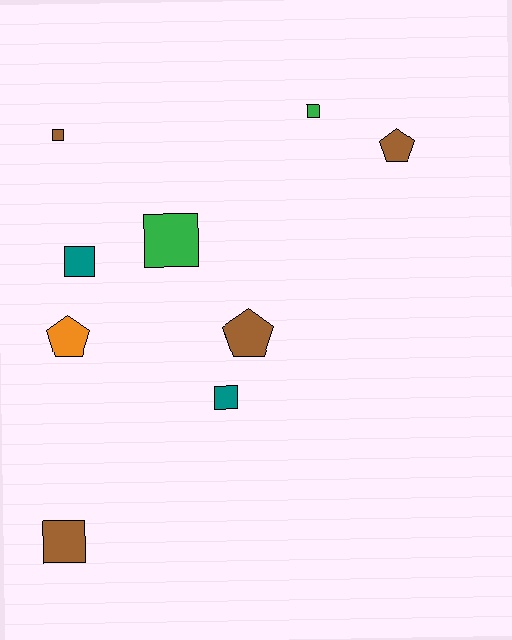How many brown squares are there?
There are 2 brown squares.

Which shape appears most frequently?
Square, with 6 objects.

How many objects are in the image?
There are 9 objects.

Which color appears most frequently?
Brown, with 4 objects.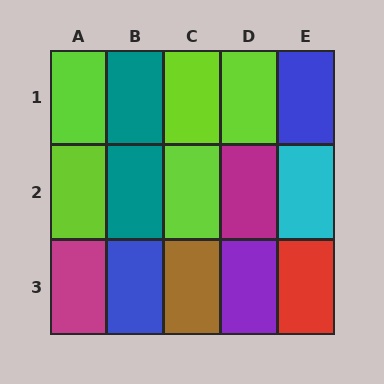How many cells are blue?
2 cells are blue.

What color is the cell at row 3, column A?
Magenta.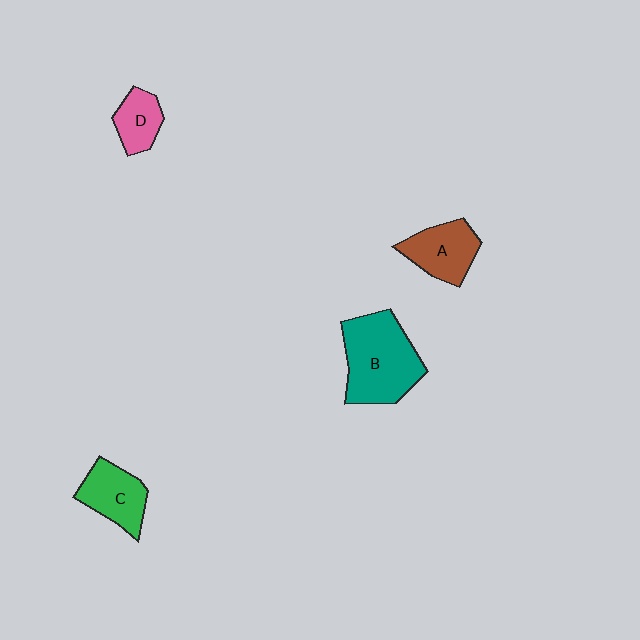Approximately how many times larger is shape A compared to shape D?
Approximately 1.4 times.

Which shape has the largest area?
Shape B (teal).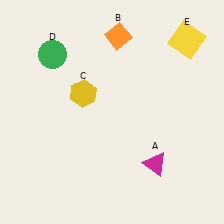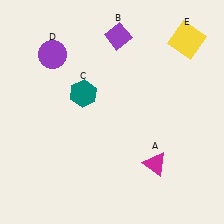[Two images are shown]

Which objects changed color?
B changed from orange to purple. C changed from yellow to teal. D changed from green to purple.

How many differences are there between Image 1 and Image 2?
There are 3 differences between the two images.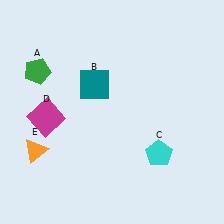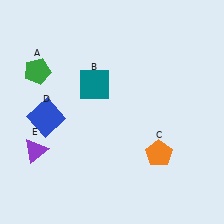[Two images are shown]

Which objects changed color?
C changed from cyan to orange. D changed from magenta to blue. E changed from orange to purple.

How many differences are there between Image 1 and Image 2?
There are 3 differences between the two images.